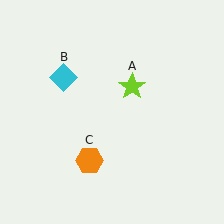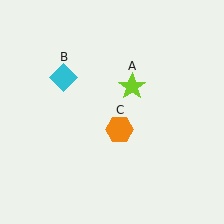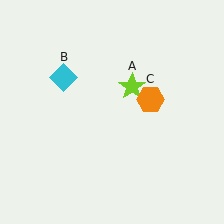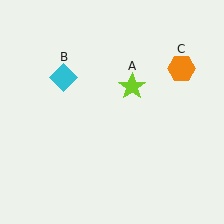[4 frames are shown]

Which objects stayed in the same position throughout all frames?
Lime star (object A) and cyan diamond (object B) remained stationary.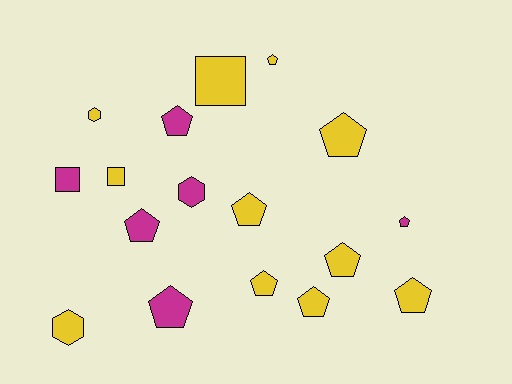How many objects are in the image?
There are 17 objects.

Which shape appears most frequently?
Pentagon, with 11 objects.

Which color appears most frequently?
Yellow, with 11 objects.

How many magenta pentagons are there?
There are 4 magenta pentagons.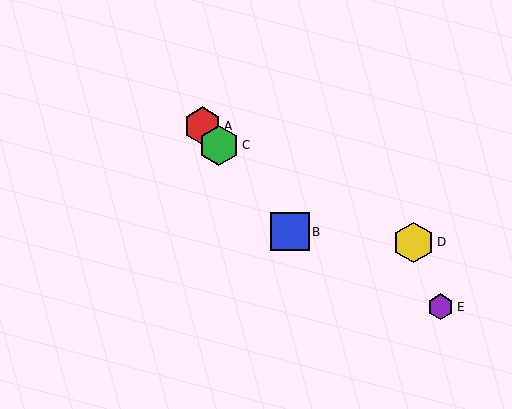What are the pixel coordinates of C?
Object C is at (219, 145).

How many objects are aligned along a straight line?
3 objects (A, B, C) are aligned along a straight line.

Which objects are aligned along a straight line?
Objects A, B, C are aligned along a straight line.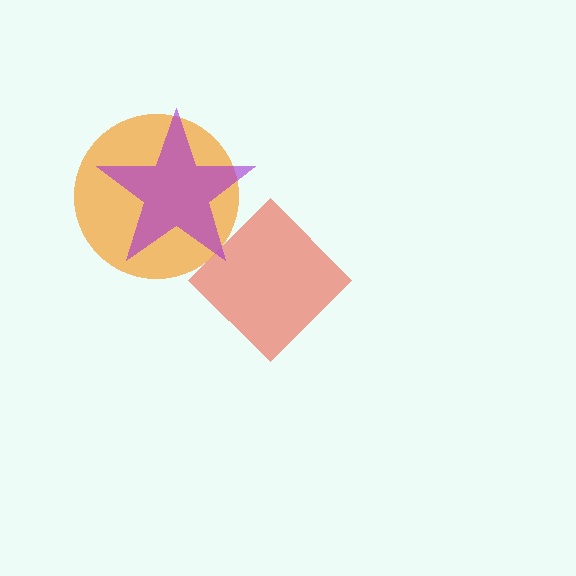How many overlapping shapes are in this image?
There are 3 overlapping shapes in the image.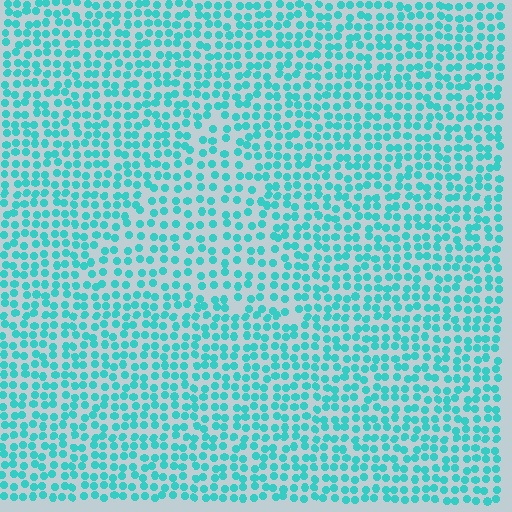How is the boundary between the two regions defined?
The boundary is defined by a change in element density (approximately 1.5x ratio). All elements are the same color, size, and shape.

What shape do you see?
I see a triangle.